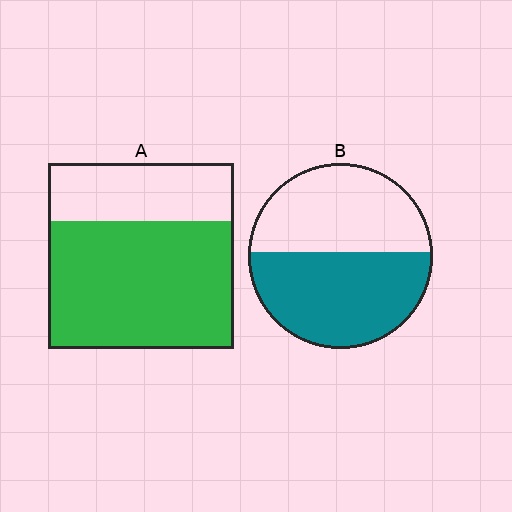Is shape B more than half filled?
Roughly half.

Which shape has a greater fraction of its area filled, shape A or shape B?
Shape A.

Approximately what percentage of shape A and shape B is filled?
A is approximately 70% and B is approximately 55%.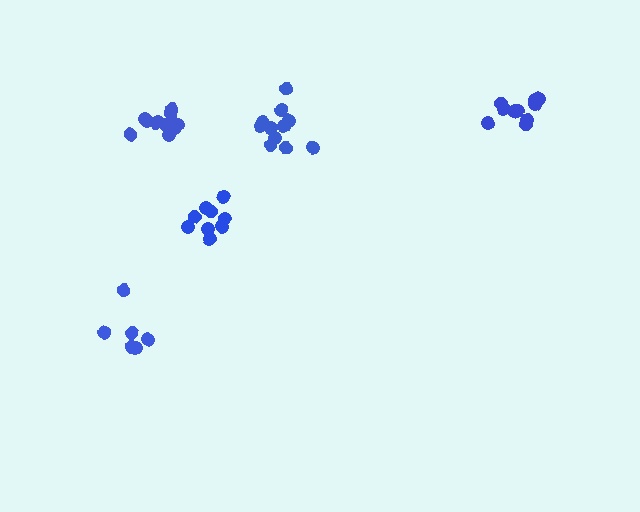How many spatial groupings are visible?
There are 5 spatial groupings.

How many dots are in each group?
Group 1: 11 dots, Group 2: 6 dots, Group 3: 9 dots, Group 4: 12 dots, Group 5: 10 dots (48 total).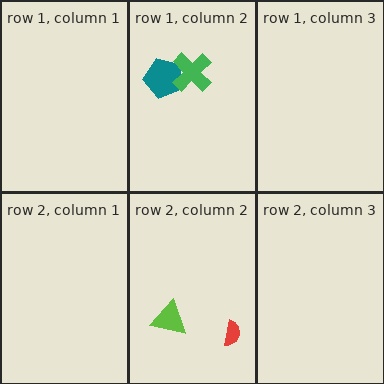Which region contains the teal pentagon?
The row 1, column 2 region.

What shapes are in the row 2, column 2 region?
The red semicircle, the lime triangle.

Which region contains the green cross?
The row 1, column 2 region.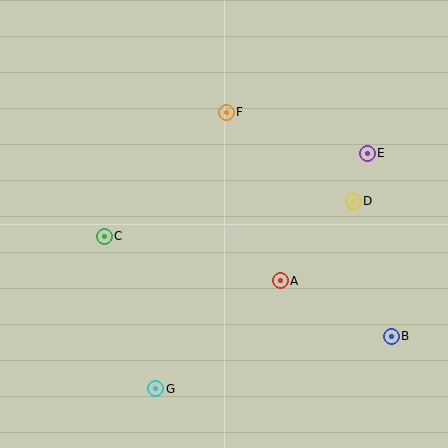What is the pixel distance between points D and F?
The distance between D and F is 155 pixels.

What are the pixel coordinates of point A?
Point A is at (280, 281).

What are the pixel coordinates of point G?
Point G is at (156, 389).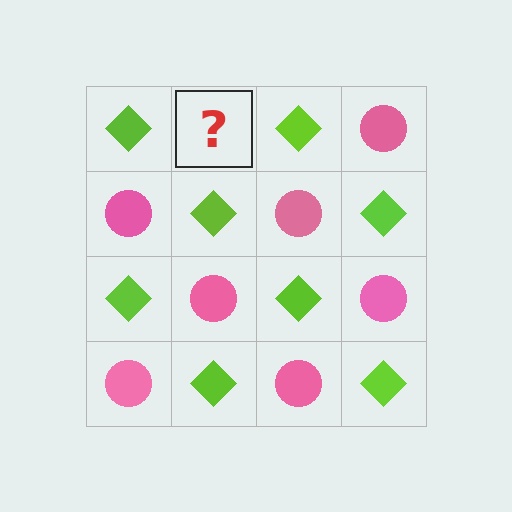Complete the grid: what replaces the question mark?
The question mark should be replaced with a pink circle.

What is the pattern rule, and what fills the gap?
The rule is that it alternates lime diamond and pink circle in a checkerboard pattern. The gap should be filled with a pink circle.